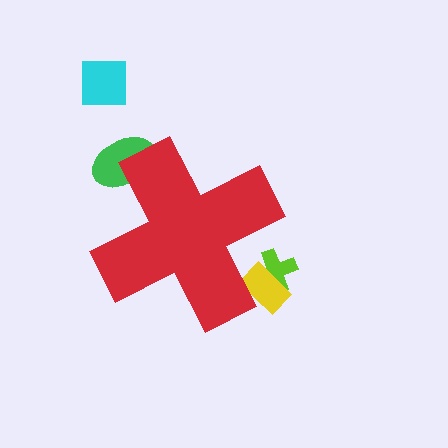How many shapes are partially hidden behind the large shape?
3 shapes are partially hidden.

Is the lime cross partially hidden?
Yes, the lime cross is partially hidden behind the red cross.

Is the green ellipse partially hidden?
Yes, the green ellipse is partially hidden behind the red cross.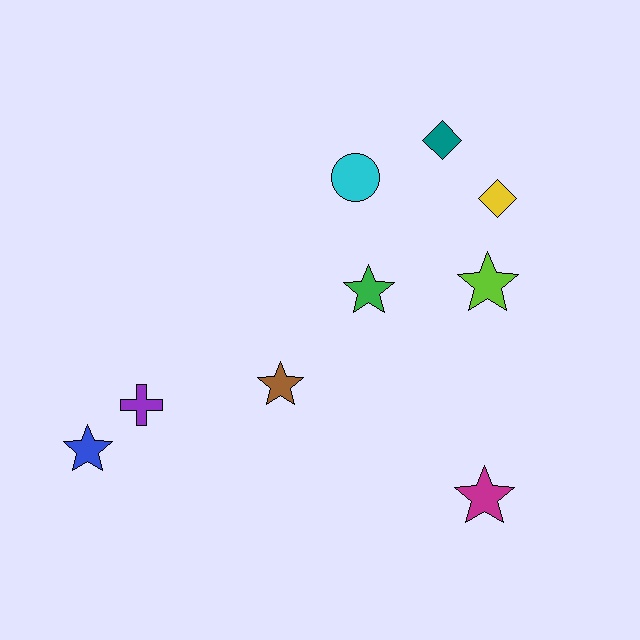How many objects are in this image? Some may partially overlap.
There are 9 objects.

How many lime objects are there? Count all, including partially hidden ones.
There is 1 lime object.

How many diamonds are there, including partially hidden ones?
There are 2 diamonds.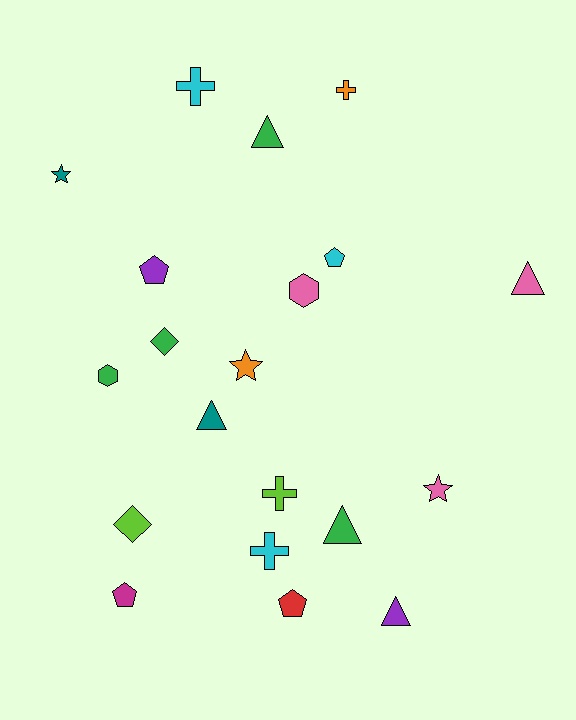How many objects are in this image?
There are 20 objects.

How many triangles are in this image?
There are 5 triangles.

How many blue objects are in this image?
There are no blue objects.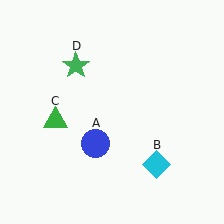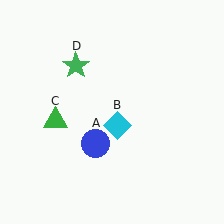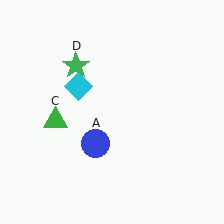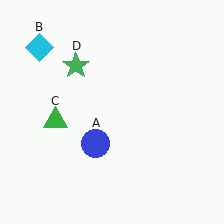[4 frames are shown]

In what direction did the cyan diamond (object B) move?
The cyan diamond (object B) moved up and to the left.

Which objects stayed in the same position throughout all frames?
Blue circle (object A) and green triangle (object C) and green star (object D) remained stationary.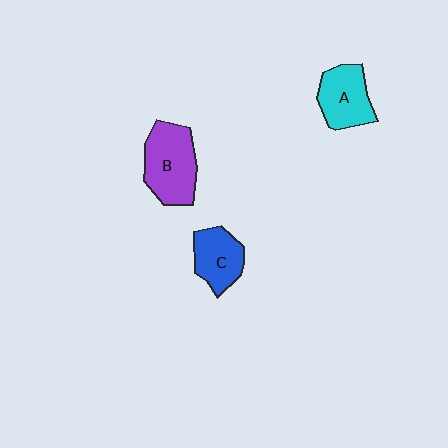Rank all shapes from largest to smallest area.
From largest to smallest: B (purple), A (cyan), C (blue).